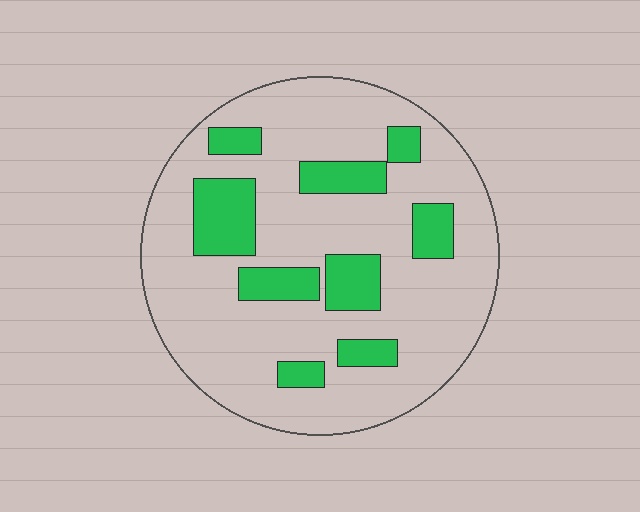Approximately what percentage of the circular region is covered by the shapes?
Approximately 20%.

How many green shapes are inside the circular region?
9.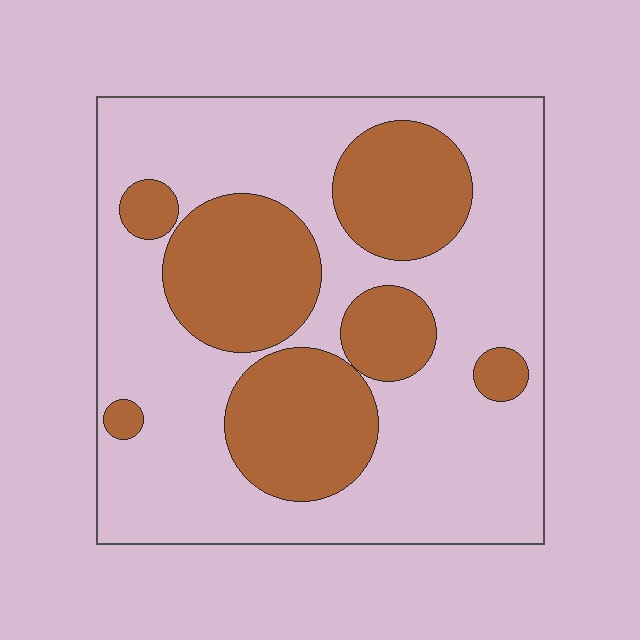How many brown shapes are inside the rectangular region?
7.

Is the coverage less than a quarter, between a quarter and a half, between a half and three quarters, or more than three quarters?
Between a quarter and a half.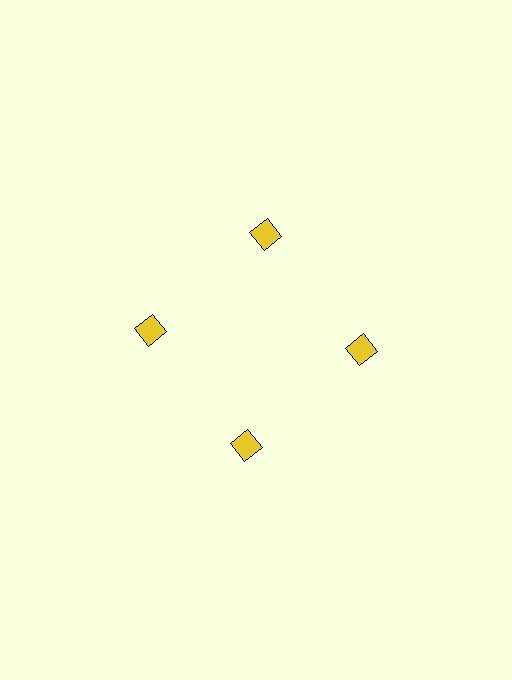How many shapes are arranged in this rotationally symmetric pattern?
There are 4 shapes, arranged in 4 groups of 1.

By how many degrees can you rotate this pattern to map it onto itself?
The pattern maps onto itself every 90 degrees of rotation.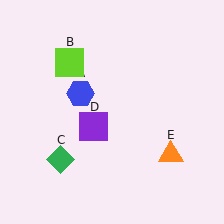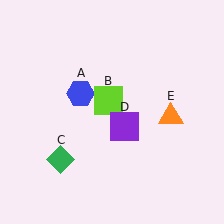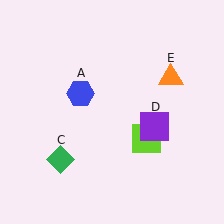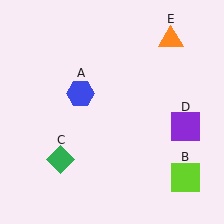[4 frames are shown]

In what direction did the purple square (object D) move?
The purple square (object D) moved right.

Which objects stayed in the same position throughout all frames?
Blue hexagon (object A) and green diamond (object C) remained stationary.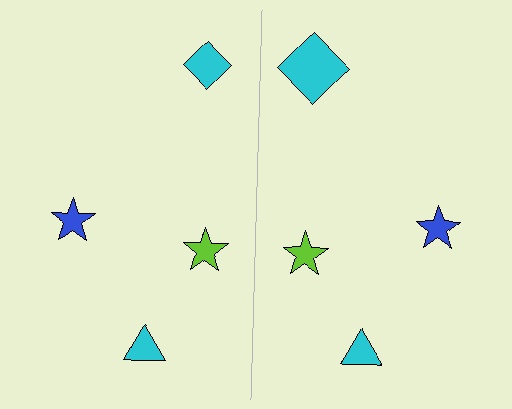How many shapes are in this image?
There are 8 shapes in this image.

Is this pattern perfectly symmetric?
No, the pattern is not perfectly symmetric. The cyan diamond on the right side has a different size than its mirror counterpart.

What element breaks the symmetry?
The cyan diamond on the right side has a different size than its mirror counterpart.